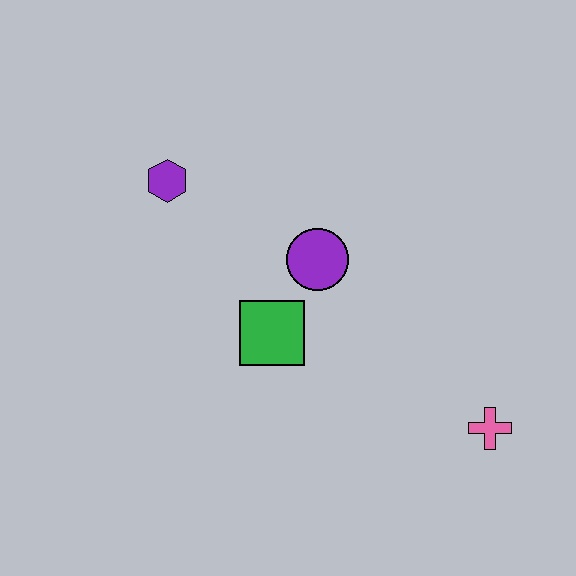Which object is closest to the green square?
The purple circle is closest to the green square.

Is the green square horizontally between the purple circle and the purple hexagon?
Yes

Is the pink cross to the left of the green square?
No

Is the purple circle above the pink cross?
Yes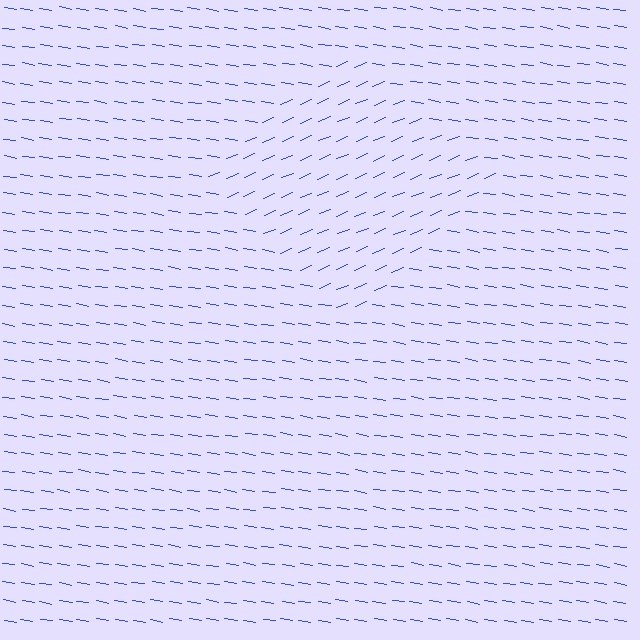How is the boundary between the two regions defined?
The boundary is defined purely by a change in line orientation (approximately 31 degrees difference). All lines are the same color and thickness.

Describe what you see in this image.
The image is filled with small blue line segments. A diamond region in the image has lines oriented differently from the surrounding lines, creating a visible texture boundary.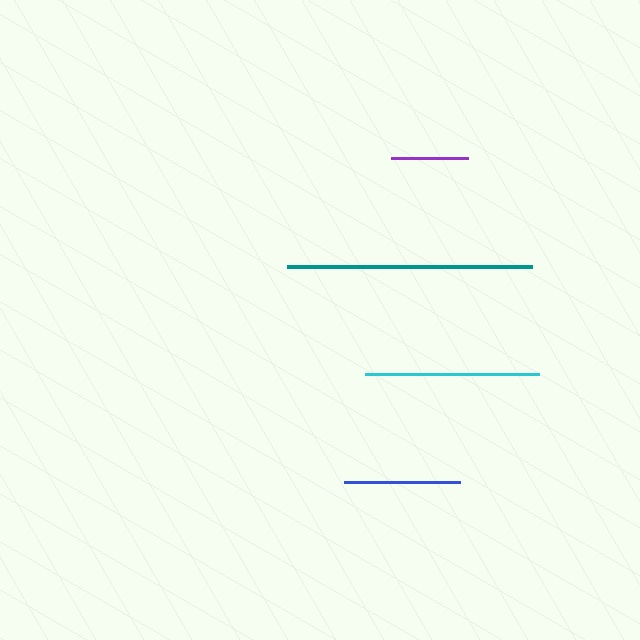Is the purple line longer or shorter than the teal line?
The teal line is longer than the purple line.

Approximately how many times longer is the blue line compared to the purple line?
The blue line is approximately 1.5 times the length of the purple line.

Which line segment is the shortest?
The purple line is the shortest at approximately 77 pixels.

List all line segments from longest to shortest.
From longest to shortest: teal, cyan, blue, purple.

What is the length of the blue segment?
The blue segment is approximately 115 pixels long.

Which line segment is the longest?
The teal line is the longest at approximately 245 pixels.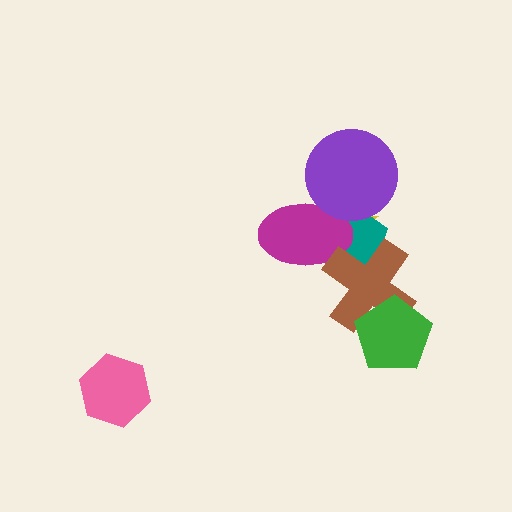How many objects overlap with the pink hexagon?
0 objects overlap with the pink hexagon.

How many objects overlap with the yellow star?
4 objects overlap with the yellow star.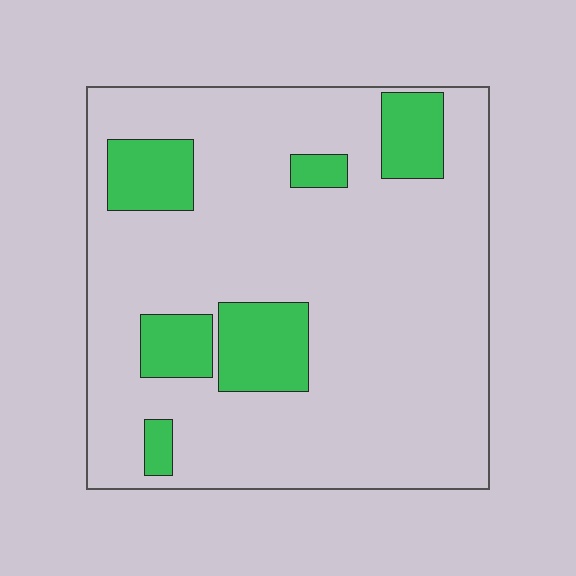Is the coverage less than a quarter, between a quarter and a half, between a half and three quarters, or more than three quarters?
Less than a quarter.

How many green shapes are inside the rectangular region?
6.